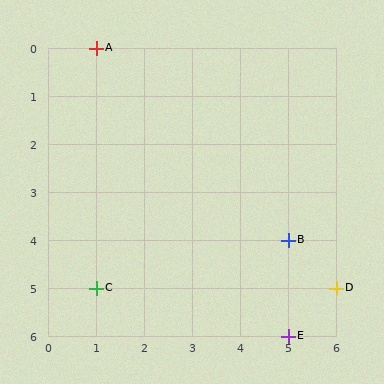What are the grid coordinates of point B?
Point B is at grid coordinates (5, 4).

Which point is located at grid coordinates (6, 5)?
Point D is at (6, 5).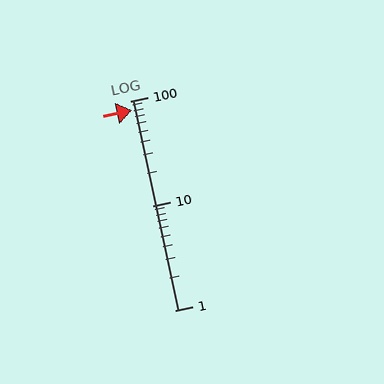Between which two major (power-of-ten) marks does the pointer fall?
The pointer is between 10 and 100.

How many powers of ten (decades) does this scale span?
The scale spans 2 decades, from 1 to 100.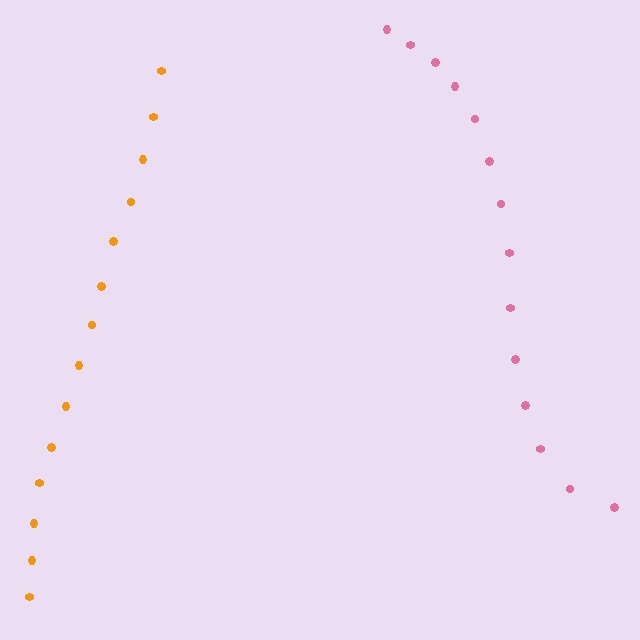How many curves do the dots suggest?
There are 2 distinct paths.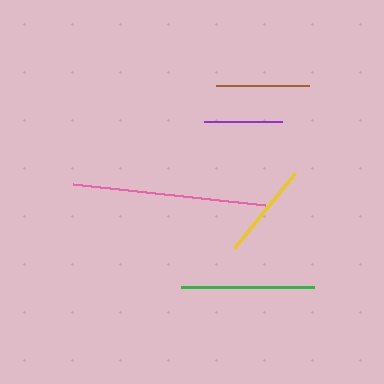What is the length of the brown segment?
The brown segment is approximately 93 pixels long.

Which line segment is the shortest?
The purple line is the shortest at approximately 77 pixels.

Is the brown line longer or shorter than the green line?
The green line is longer than the brown line.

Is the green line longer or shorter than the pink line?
The pink line is longer than the green line.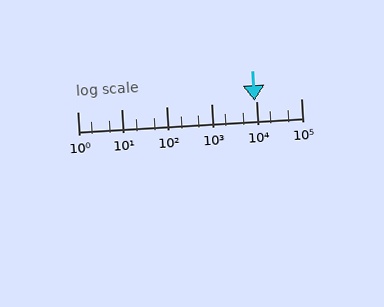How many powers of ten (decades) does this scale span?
The scale spans 5 decades, from 1 to 100000.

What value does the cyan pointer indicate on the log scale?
The pointer indicates approximately 9200.